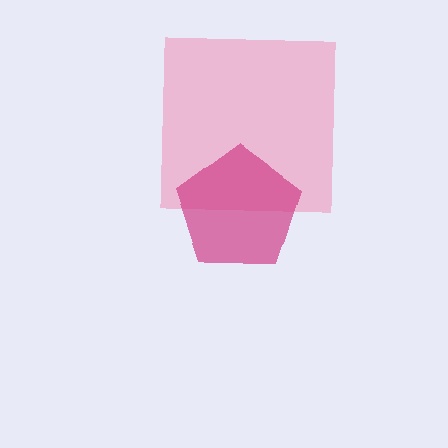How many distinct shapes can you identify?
There are 2 distinct shapes: a pink square, a magenta pentagon.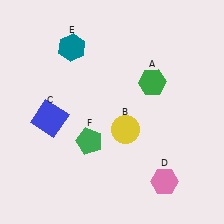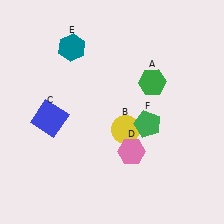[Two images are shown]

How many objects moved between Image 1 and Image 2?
2 objects moved between the two images.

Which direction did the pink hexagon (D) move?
The pink hexagon (D) moved left.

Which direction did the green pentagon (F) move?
The green pentagon (F) moved right.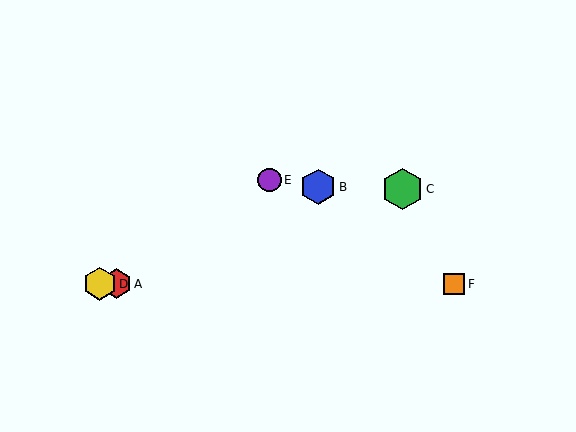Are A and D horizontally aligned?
Yes, both are at y≈284.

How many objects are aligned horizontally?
3 objects (A, D, F) are aligned horizontally.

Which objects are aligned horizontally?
Objects A, D, F are aligned horizontally.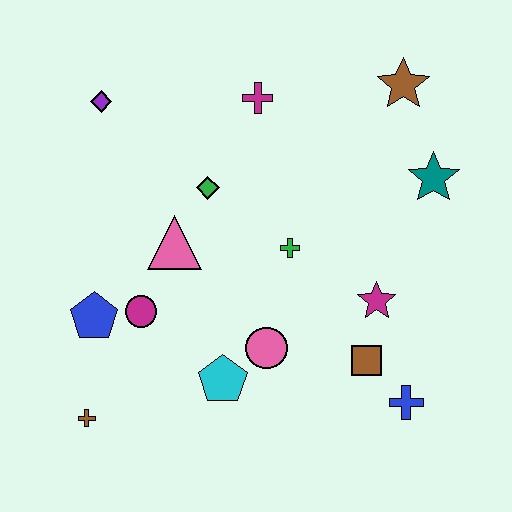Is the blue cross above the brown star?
No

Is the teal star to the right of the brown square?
Yes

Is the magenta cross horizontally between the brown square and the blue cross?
No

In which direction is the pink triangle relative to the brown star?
The pink triangle is to the left of the brown star.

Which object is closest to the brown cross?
The blue pentagon is closest to the brown cross.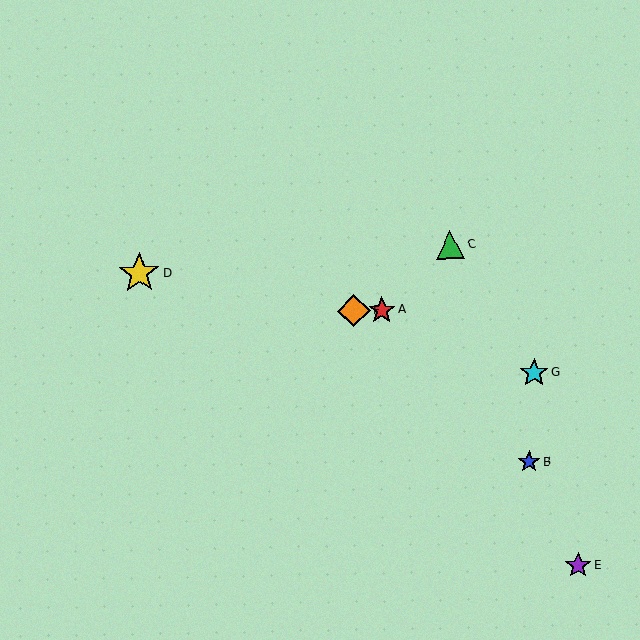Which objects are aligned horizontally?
Objects A, F are aligned horizontally.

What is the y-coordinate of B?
Object B is at y≈461.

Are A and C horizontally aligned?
No, A is at y≈310 and C is at y≈245.